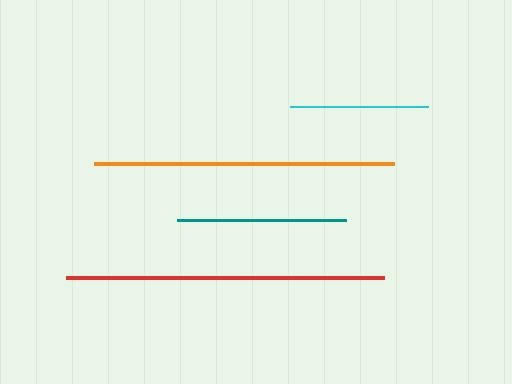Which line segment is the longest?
The red line is the longest at approximately 318 pixels.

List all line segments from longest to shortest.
From longest to shortest: red, orange, teal, cyan.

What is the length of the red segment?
The red segment is approximately 318 pixels long.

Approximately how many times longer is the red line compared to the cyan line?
The red line is approximately 2.3 times the length of the cyan line.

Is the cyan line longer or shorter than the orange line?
The orange line is longer than the cyan line.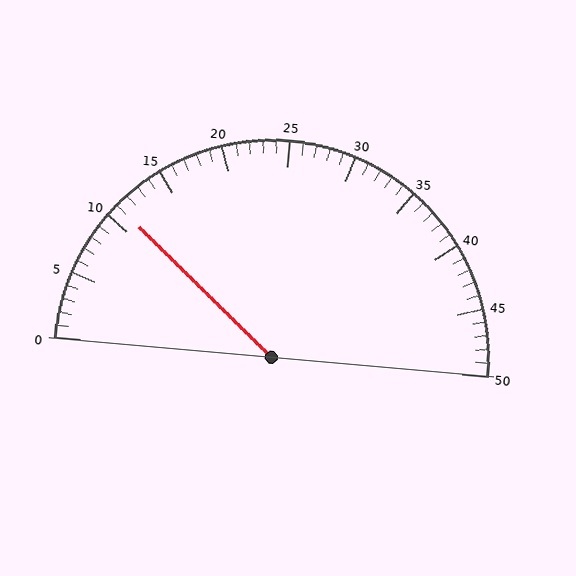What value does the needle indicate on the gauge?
The needle indicates approximately 11.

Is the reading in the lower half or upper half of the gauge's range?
The reading is in the lower half of the range (0 to 50).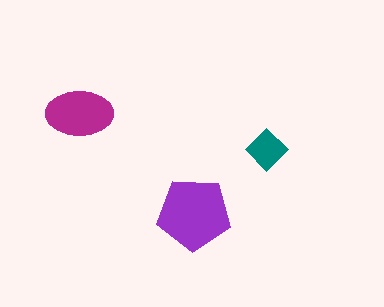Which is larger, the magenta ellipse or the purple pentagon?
The purple pentagon.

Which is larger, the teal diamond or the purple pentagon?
The purple pentagon.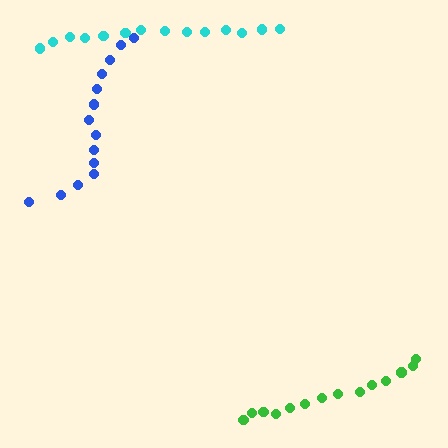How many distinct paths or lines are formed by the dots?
There are 3 distinct paths.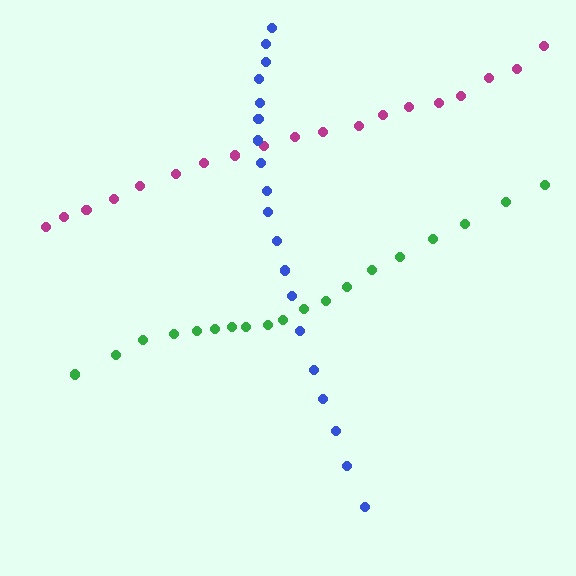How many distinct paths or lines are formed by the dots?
There are 3 distinct paths.